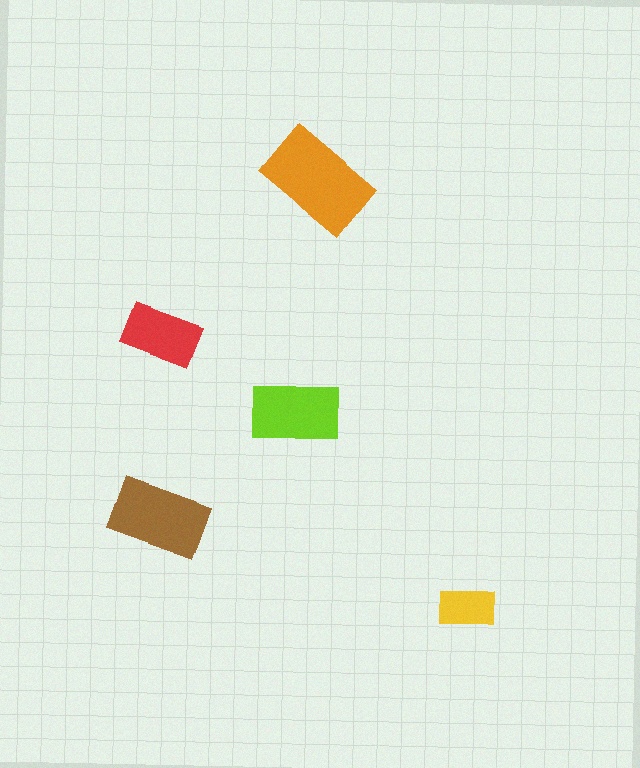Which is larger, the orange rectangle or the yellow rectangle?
The orange one.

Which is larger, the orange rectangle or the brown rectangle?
The orange one.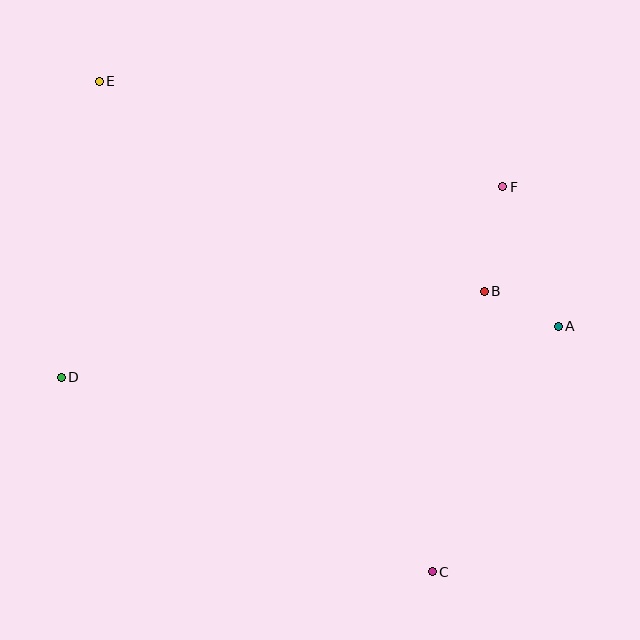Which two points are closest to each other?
Points A and B are closest to each other.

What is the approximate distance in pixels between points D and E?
The distance between D and E is approximately 299 pixels.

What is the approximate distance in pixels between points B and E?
The distance between B and E is approximately 439 pixels.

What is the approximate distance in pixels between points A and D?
The distance between A and D is approximately 500 pixels.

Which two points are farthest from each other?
Points C and E are farthest from each other.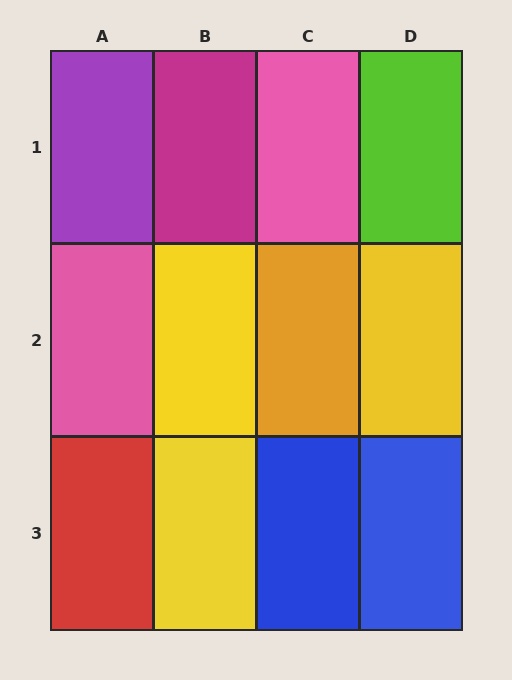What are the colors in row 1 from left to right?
Purple, magenta, pink, lime.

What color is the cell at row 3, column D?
Blue.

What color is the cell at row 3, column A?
Red.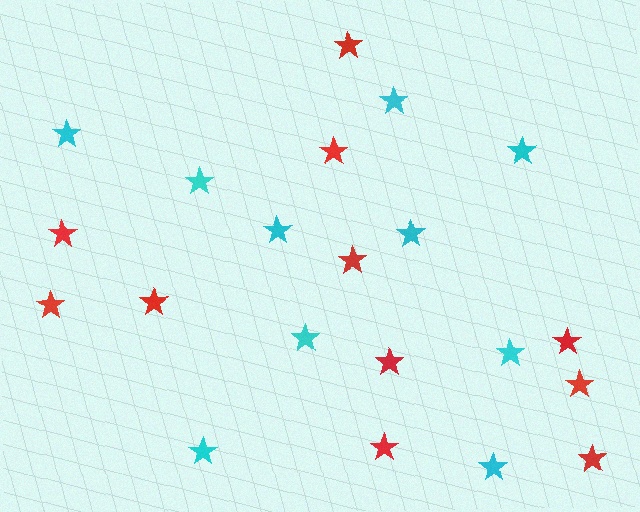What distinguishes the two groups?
There are 2 groups: one group of cyan stars (10) and one group of red stars (11).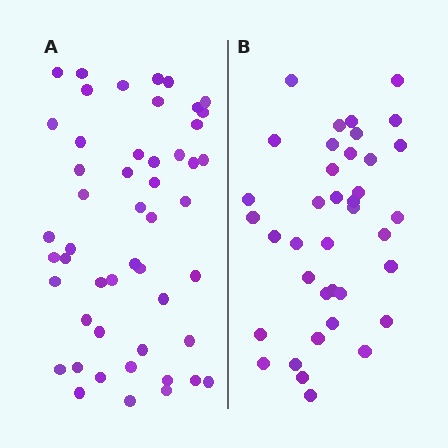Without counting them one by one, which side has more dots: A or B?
Region A (the left region) has more dots.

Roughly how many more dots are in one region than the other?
Region A has roughly 12 or so more dots than region B.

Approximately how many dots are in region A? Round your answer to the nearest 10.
About 50 dots.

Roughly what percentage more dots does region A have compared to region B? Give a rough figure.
About 30% more.